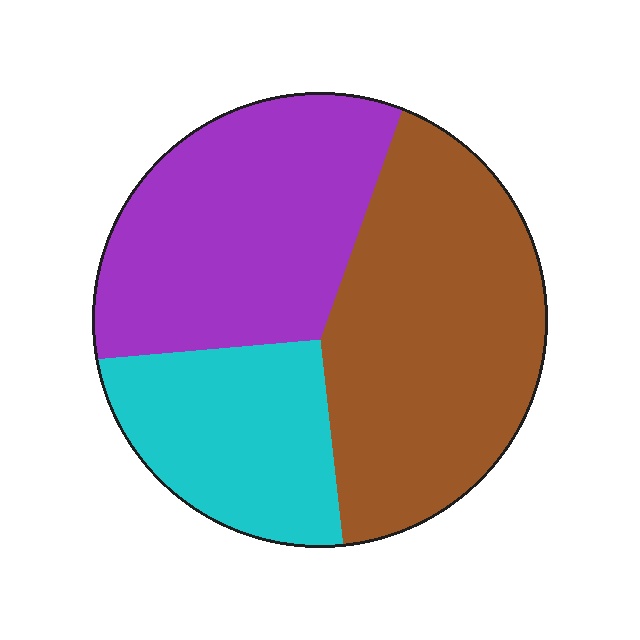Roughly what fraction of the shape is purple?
Purple takes up between a quarter and a half of the shape.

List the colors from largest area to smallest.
From largest to smallest: brown, purple, cyan.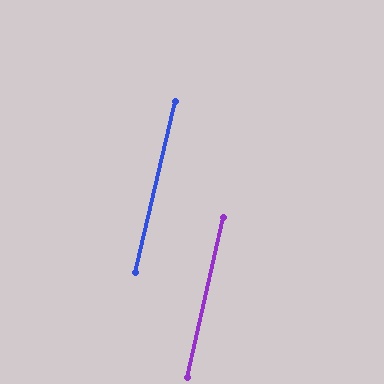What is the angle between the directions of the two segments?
Approximately 0 degrees.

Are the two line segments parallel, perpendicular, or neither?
Parallel — their directions differ by only 0.4°.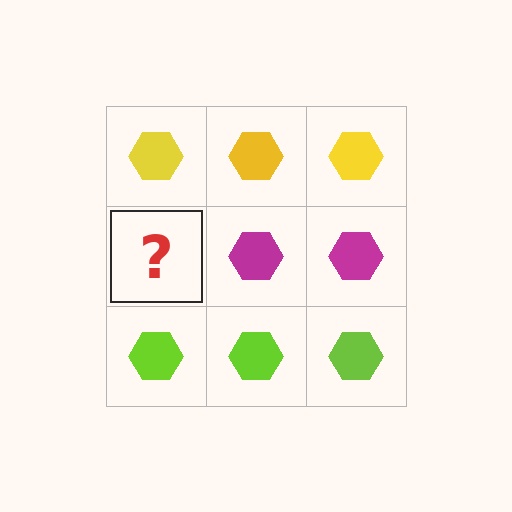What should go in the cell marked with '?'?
The missing cell should contain a magenta hexagon.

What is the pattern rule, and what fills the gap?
The rule is that each row has a consistent color. The gap should be filled with a magenta hexagon.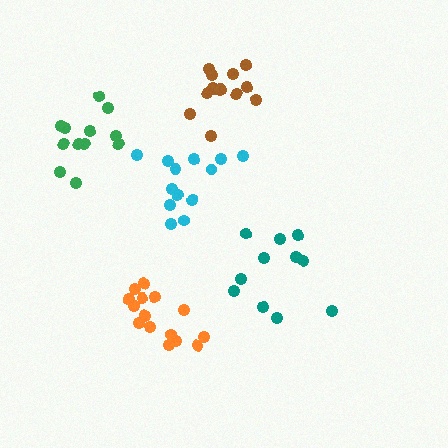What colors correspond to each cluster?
The clusters are colored: cyan, orange, green, teal, brown.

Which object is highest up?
The brown cluster is topmost.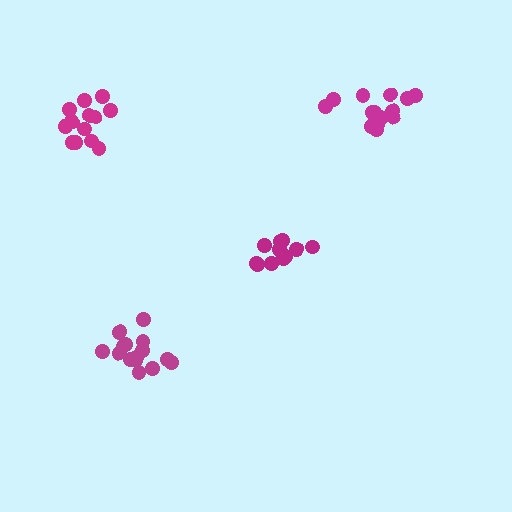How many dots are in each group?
Group 1: 11 dots, Group 2: 15 dots, Group 3: 16 dots, Group 4: 13 dots (55 total).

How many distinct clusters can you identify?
There are 4 distinct clusters.